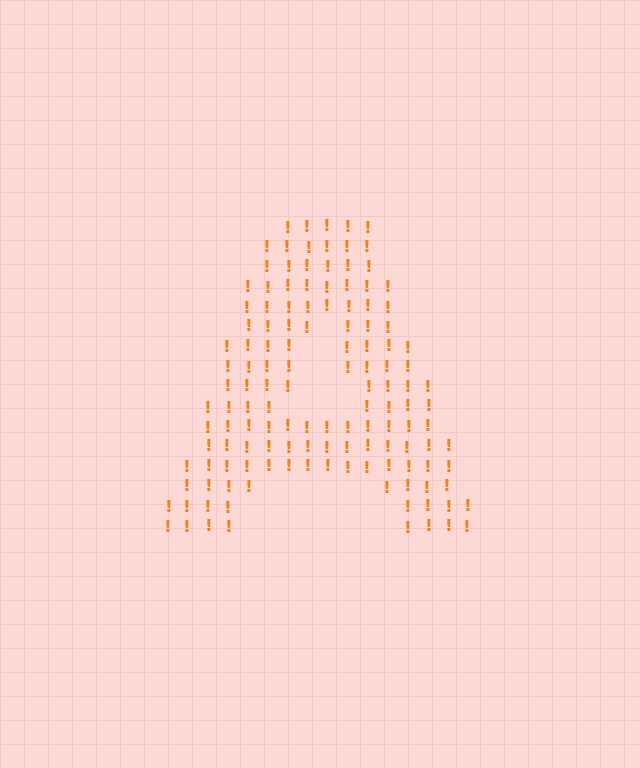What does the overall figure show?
The overall figure shows the letter A.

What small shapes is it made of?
It is made of small exclamation marks.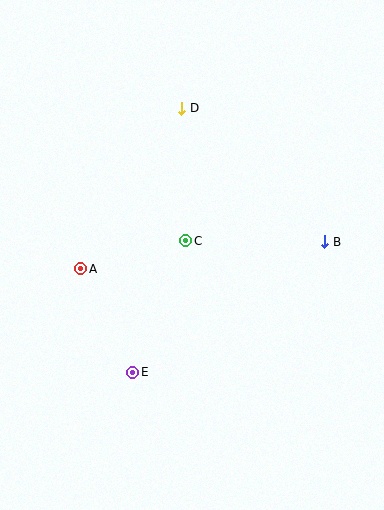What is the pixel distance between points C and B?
The distance between C and B is 139 pixels.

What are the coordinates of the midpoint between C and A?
The midpoint between C and A is at (133, 254).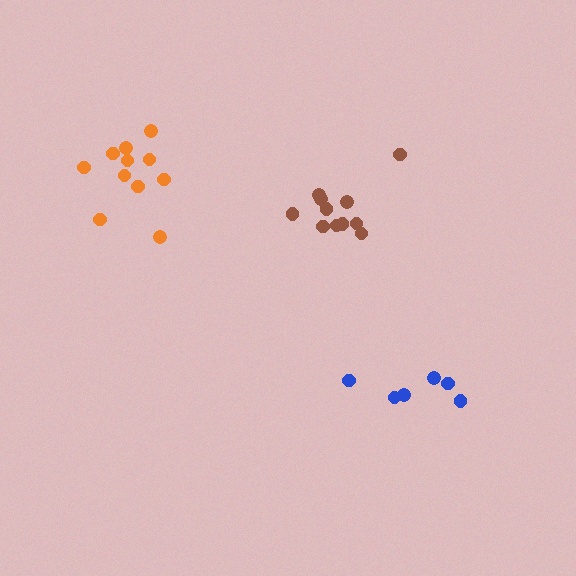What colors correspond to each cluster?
The clusters are colored: brown, orange, blue.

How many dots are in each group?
Group 1: 11 dots, Group 2: 11 dots, Group 3: 6 dots (28 total).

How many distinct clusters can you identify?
There are 3 distinct clusters.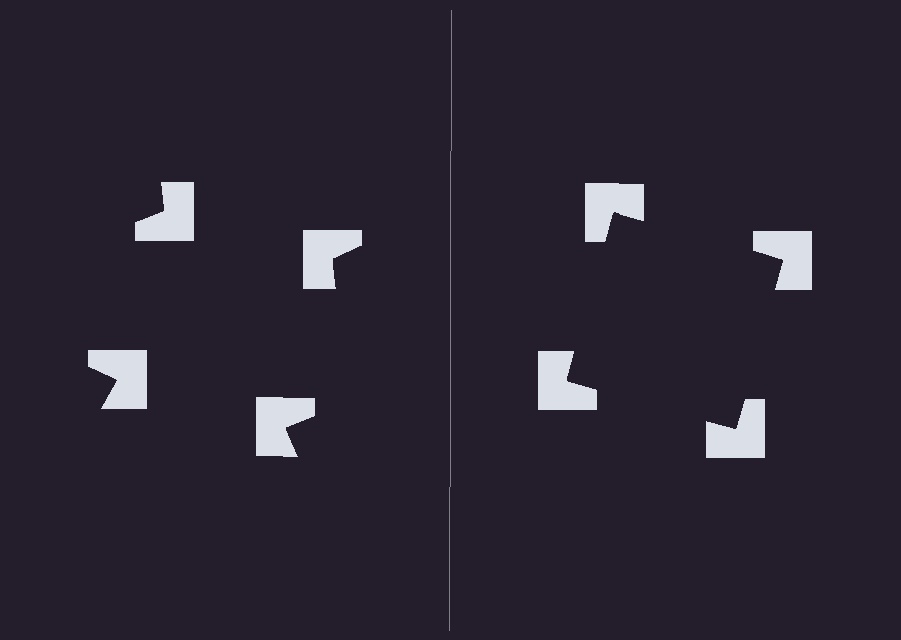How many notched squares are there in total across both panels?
8 — 4 on each side.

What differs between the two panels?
The notched squares are positioned identically on both sides; only the wedge orientations differ. On the right they align to a square; on the left they are misaligned.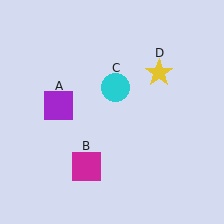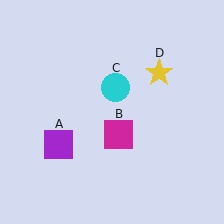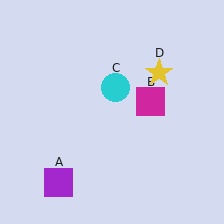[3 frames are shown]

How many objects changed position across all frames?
2 objects changed position: purple square (object A), magenta square (object B).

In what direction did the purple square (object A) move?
The purple square (object A) moved down.